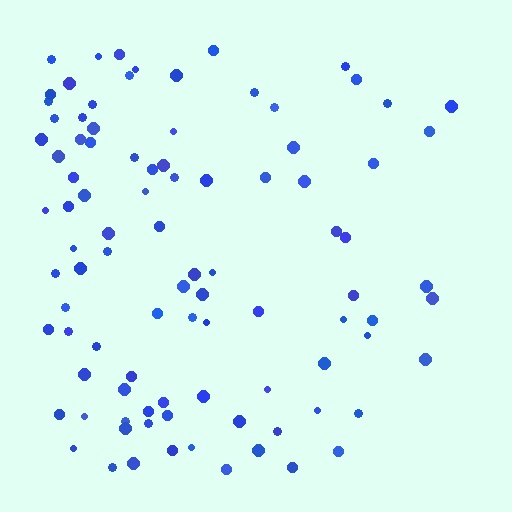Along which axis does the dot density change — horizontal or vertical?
Horizontal.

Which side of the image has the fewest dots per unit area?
The right.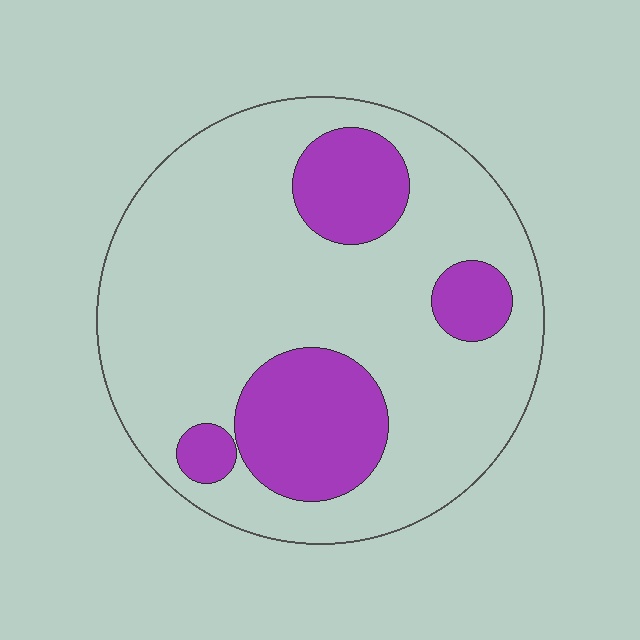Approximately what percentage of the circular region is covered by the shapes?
Approximately 25%.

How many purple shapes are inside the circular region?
4.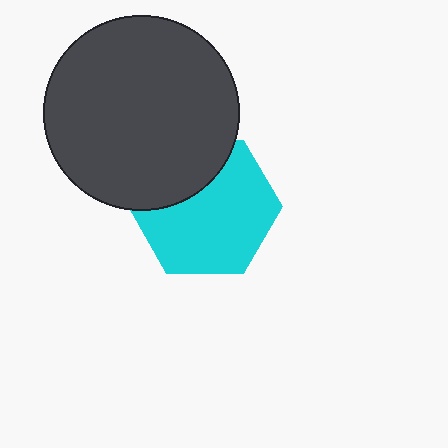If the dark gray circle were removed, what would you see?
You would see the complete cyan hexagon.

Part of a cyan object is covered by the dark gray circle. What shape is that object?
It is a hexagon.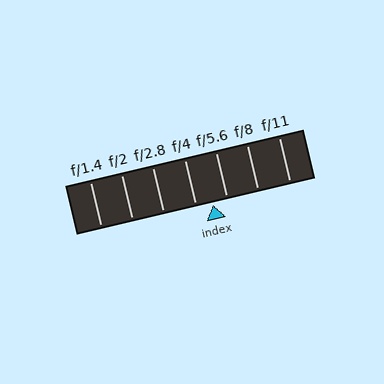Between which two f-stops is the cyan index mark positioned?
The index mark is between f/4 and f/5.6.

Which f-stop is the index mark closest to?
The index mark is closest to f/5.6.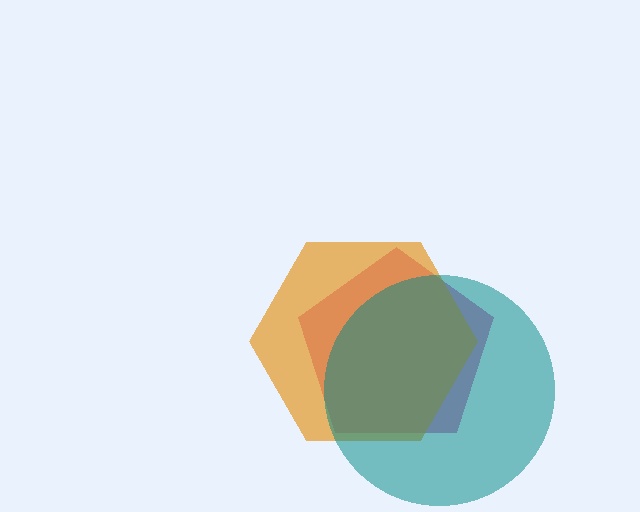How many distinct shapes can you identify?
There are 3 distinct shapes: a magenta pentagon, an orange hexagon, a teal circle.